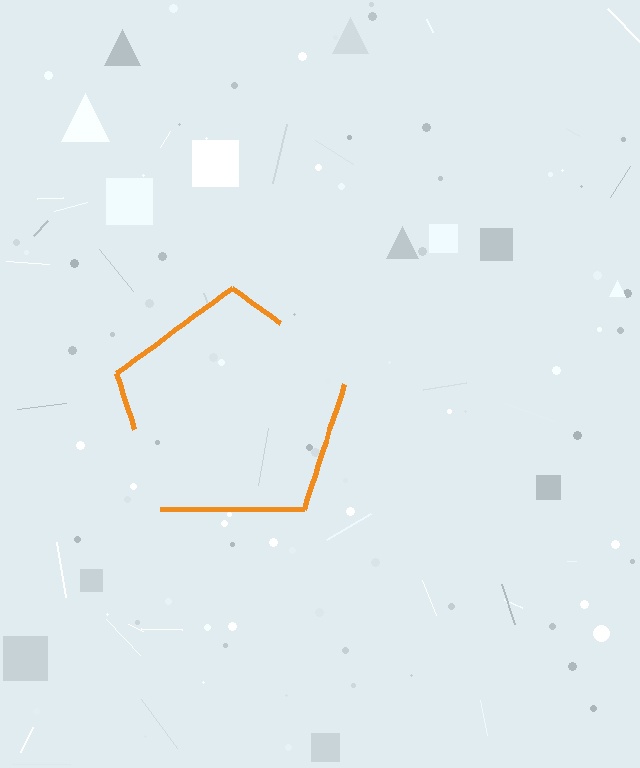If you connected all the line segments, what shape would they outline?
They would outline a pentagon.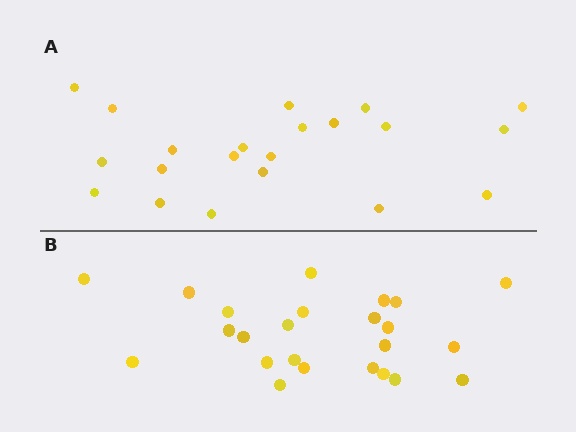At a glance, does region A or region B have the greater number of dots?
Region B (the bottom region) has more dots.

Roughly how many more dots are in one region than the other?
Region B has just a few more — roughly 2 or 3 more dots than region A.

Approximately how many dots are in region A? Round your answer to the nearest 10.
About 20 dots. (The exact count is 21, which rounds to 20.)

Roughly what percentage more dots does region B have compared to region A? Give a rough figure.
About 15% more.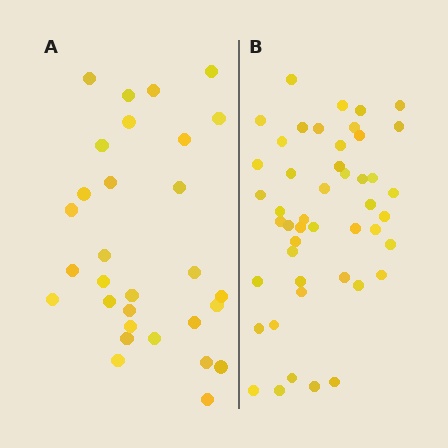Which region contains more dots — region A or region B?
Region B (the right region) has more dots.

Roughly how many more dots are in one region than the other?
Region B has approximately 15 more dots than region A.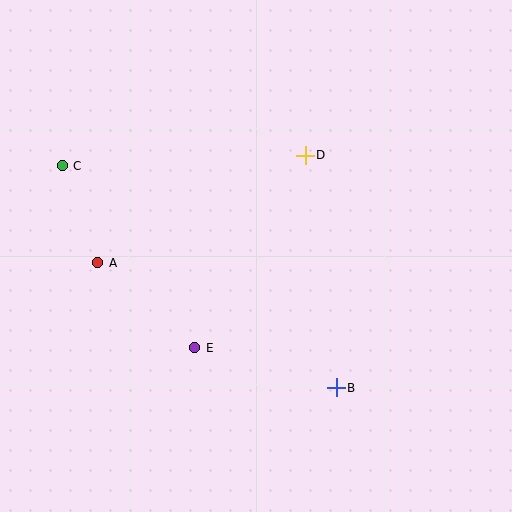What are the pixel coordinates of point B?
Point B is at (336, 388).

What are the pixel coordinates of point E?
Point E is at (195, 348).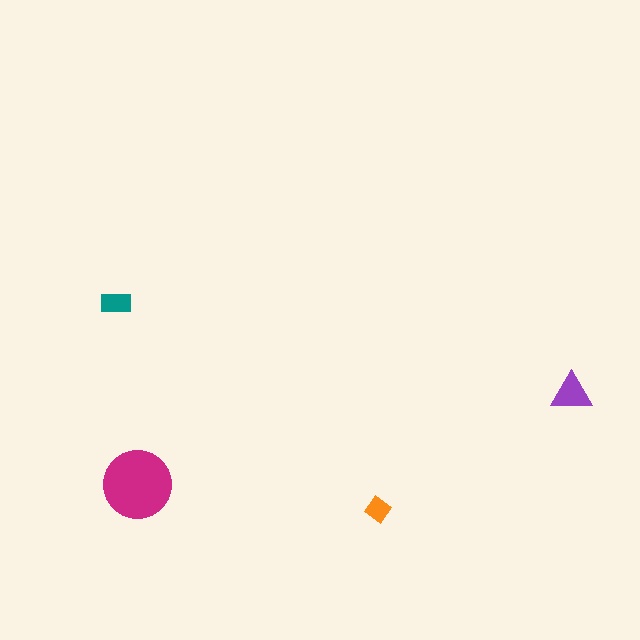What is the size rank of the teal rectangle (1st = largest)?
3rd.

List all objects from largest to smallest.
The magenta circle, the purple triangle, the teal rectangle, the orange diamond.